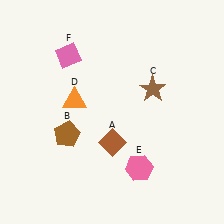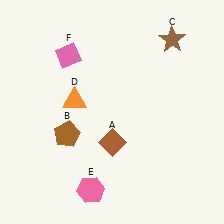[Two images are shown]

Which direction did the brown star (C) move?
The brown star (C) moved up.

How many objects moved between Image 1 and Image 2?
2 objects moved between the two images.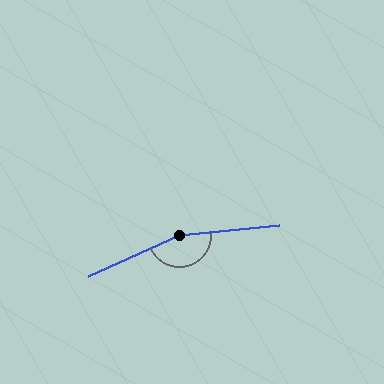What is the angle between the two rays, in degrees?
Approximately 161 degrees.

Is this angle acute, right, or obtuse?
It is obtuse.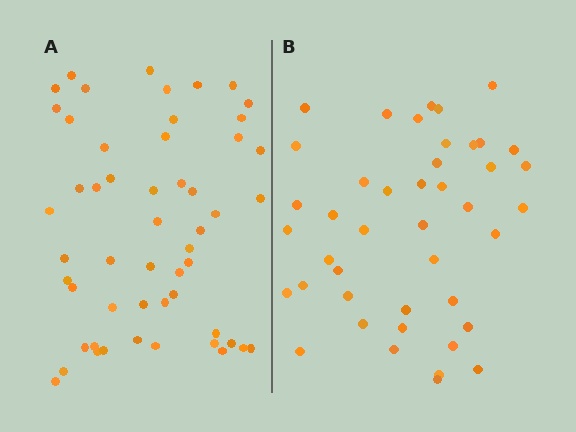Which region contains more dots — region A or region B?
Region A (the left region) has more dots.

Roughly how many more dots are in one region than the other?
Region A has roughly 10 or so more dots than region B.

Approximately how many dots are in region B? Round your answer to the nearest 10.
About 40 dots. (The exact count is 43, which rounds to 40.)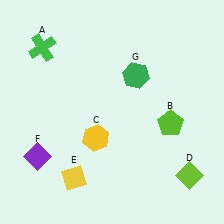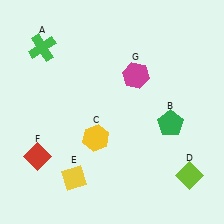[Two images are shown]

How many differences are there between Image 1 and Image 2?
There are 3 differences between the two images.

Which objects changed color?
B changed from lime to green. F changed from purple to red. G changed from green to magenta.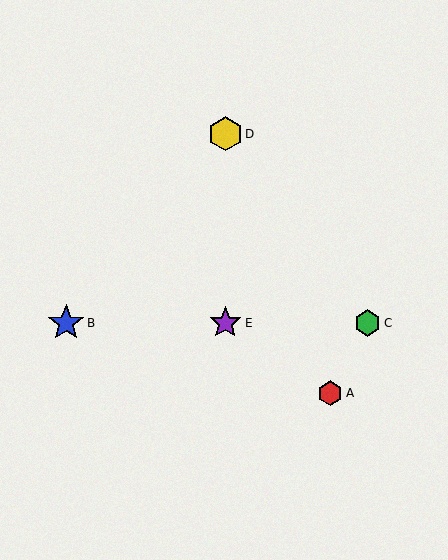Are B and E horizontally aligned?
Yes, both are at y≈323.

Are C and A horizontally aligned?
No, C is at y≈323 and A is at y≈393.